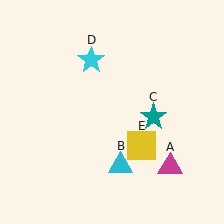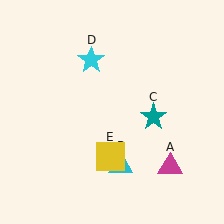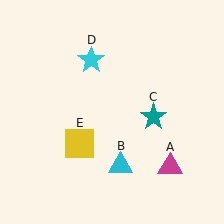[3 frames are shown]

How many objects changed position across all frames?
1 object changed position: yellow square (object E).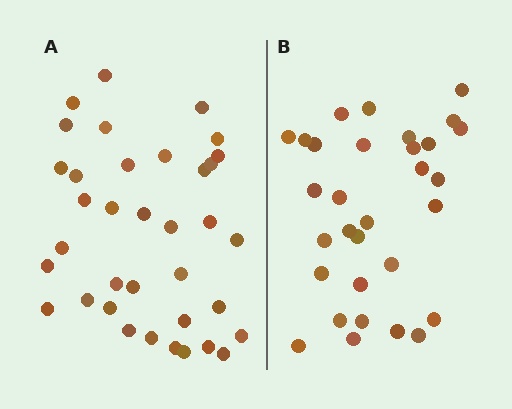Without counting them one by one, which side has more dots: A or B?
Region A (the left region) has more dots.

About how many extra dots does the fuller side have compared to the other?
Region A has about 5 more dots than region B.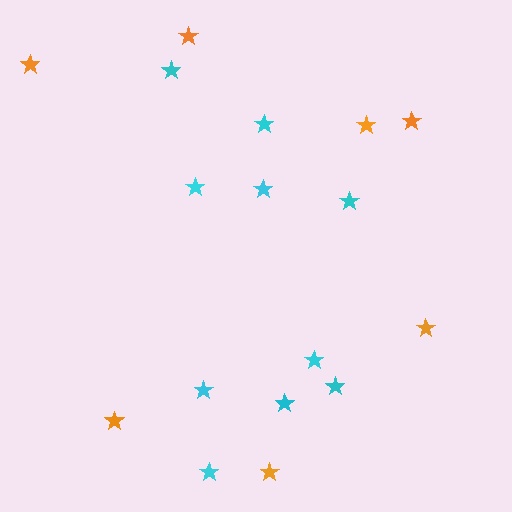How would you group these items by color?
There are 2 groups: one group of cyan stars (10) and one group of orange stars (7).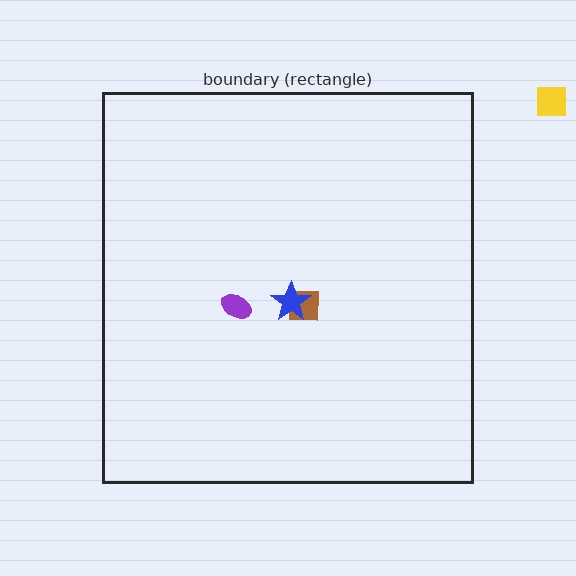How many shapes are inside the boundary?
3 inside, 1 outside.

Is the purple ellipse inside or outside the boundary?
Inside.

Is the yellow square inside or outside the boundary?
Outside.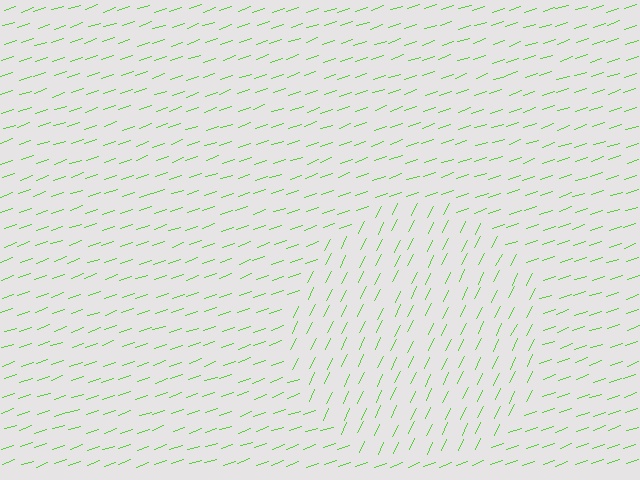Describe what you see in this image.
The image is filled with small lime line segments. A circle region in the image has lines oriented differently from the surrounding lines, creating a visible texture boundary.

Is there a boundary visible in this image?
Yes, there is a texture boundary formed by a change in line orientation.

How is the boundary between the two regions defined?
The boundary is defined purely by a change in line orientation (approximately 45 degrees difference). All lines are the same color and thickness.